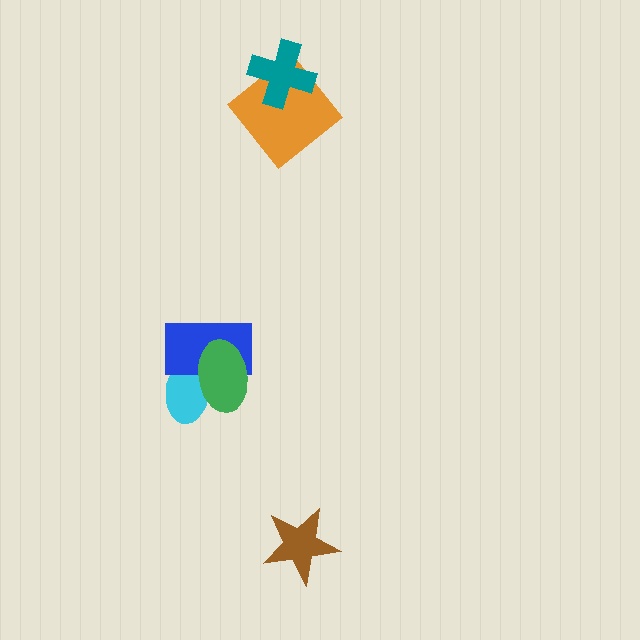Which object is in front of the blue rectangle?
The green ellipse is in front of the blue rectangle.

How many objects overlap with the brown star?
0 objects overlap with the brown star.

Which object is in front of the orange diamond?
The teal cross is in front of the orange diamond.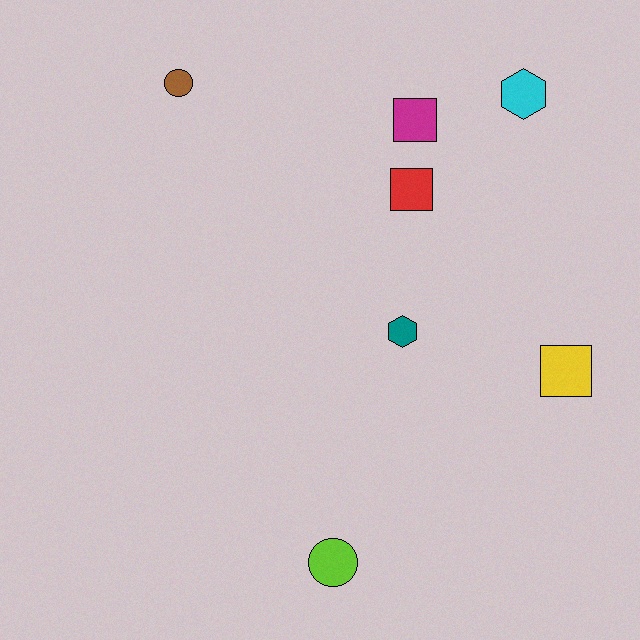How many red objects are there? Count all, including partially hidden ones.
There is 1 red object.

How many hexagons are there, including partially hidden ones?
There are 2 hexagons.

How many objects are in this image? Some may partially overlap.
There are 7 objects.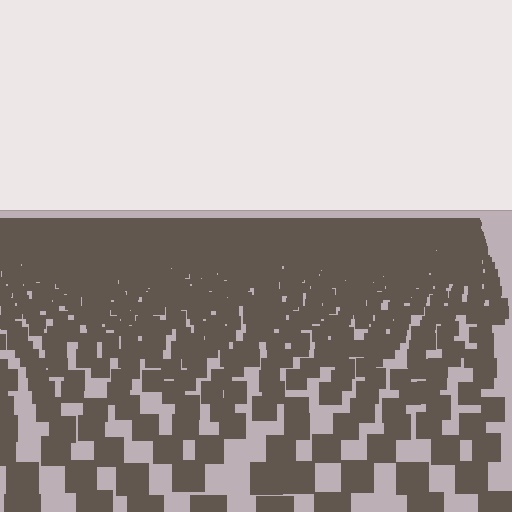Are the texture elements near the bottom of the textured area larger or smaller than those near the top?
Larger. Near the bottom, elements are closer to the viewer and appear at a bigger on-screen size.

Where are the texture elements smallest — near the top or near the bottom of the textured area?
Near the top.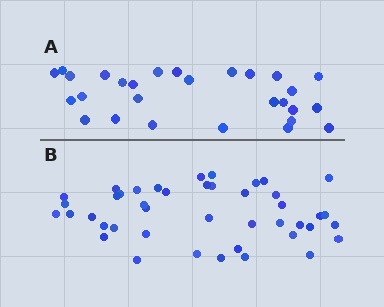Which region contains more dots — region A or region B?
Region B (the bottom region) has more dots.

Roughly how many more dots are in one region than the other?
Region B has approximately 15 more dots than region A.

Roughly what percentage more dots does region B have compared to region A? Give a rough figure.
About 55% more.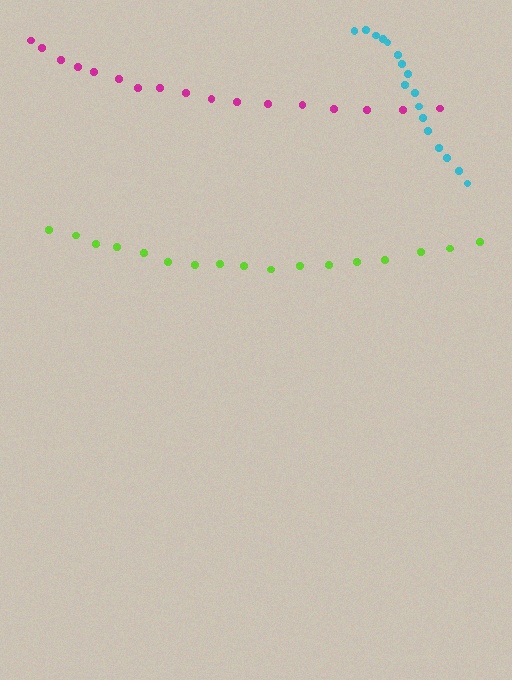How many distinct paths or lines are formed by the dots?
There are 3 distinct paths.